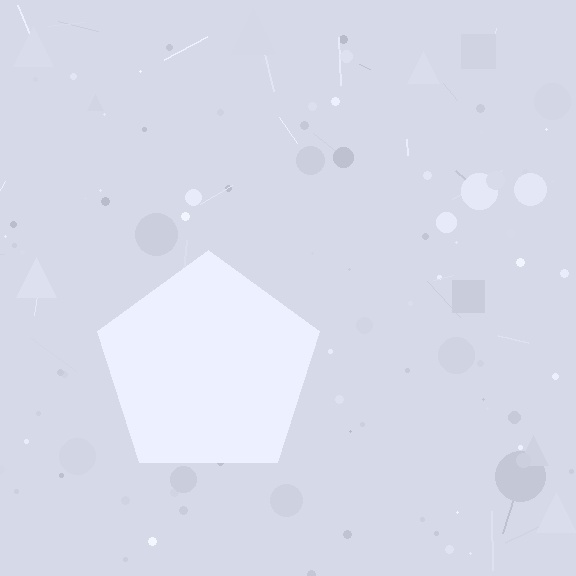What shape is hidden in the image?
A pentagon is hidden in the image.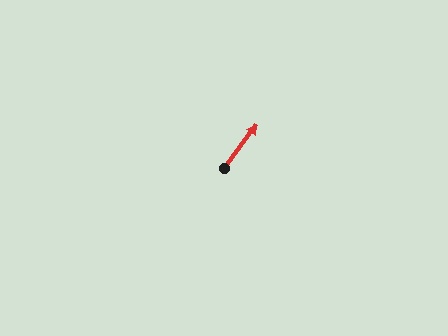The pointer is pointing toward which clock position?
Roughly 1 o'clock.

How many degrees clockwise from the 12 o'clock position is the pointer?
Approximately 37 degrees.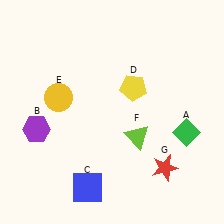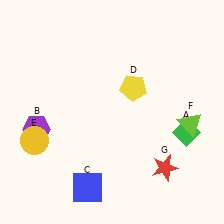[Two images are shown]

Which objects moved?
The objects that moved are: the yellow circle (E), the lime triangle (F).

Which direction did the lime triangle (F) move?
The lime triangle (F) moved right.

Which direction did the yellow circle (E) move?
The yellow circle (E) moved down.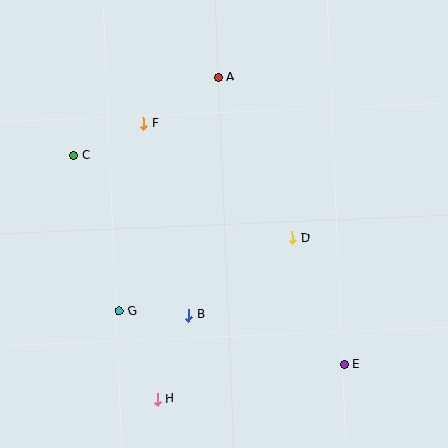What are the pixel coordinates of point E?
Point E is at (344, 364).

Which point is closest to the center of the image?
Point D at (293, 238) is closest to the center.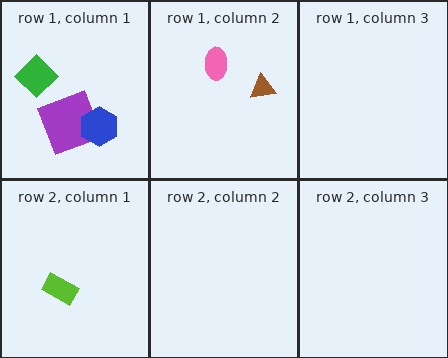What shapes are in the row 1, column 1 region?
The purple square, the blue hexagon, the green diamond.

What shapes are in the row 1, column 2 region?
The pink ellipse, the brown triangle.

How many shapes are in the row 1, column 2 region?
2.